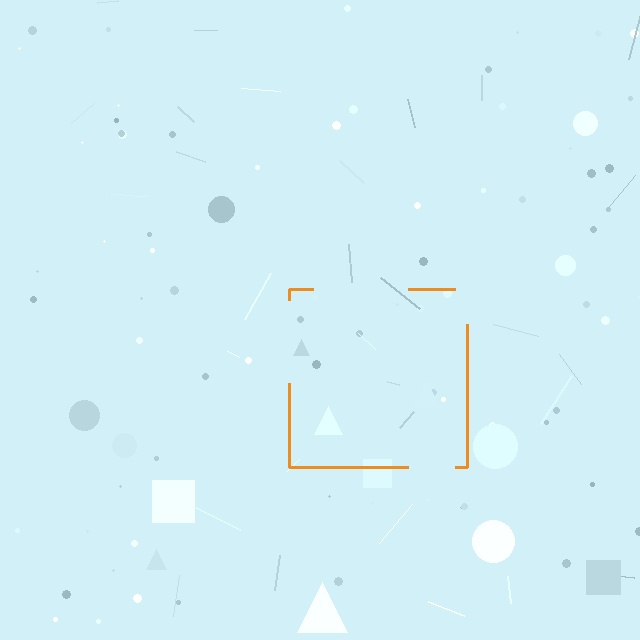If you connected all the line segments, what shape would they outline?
They would outline a square.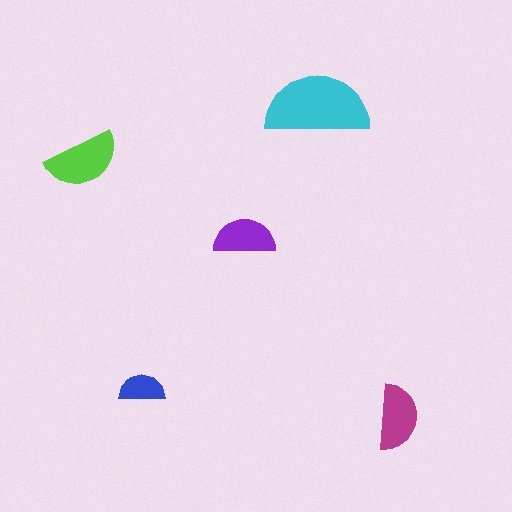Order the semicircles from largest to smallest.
the cyan one, the lime one, the magenta one, the purple one, the blue one.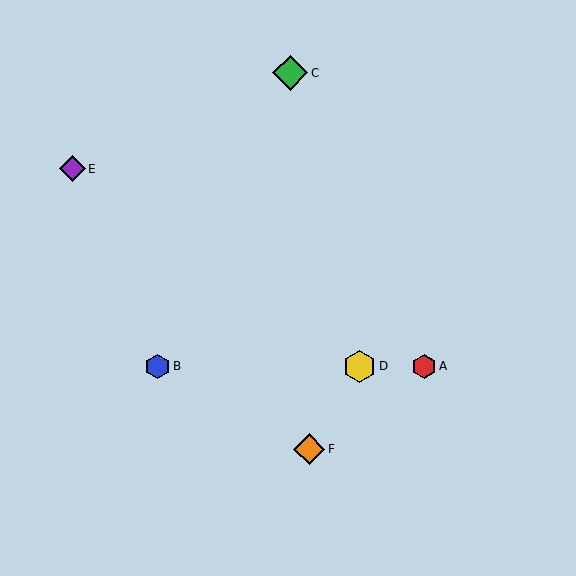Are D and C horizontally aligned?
No, D is at y≈366 and C is at y≈73.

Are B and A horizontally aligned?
Yes, both are at y≈366.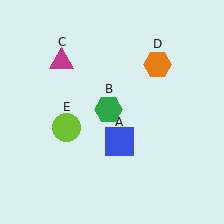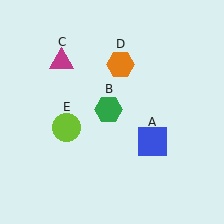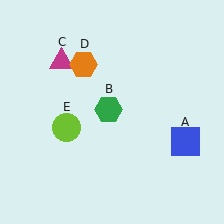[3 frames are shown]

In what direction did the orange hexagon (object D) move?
The orange hexagon (object D) moved left.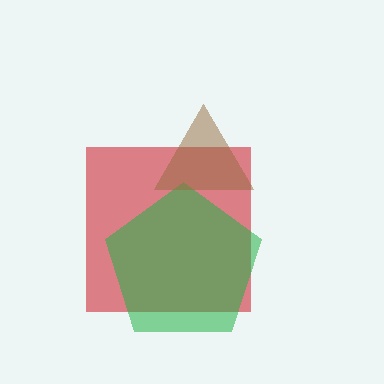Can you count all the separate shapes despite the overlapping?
Yes, there are 3 separate shapes.